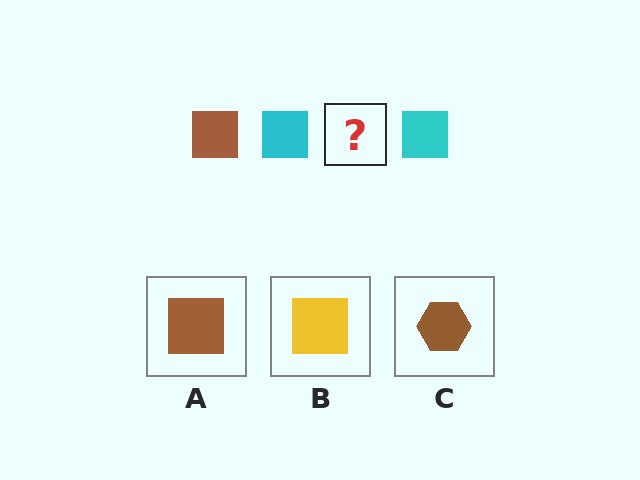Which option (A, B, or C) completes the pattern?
A.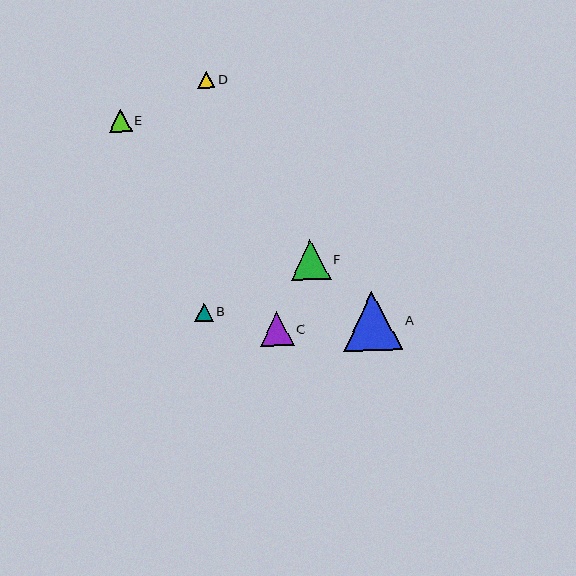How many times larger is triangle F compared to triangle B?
Triangle F is approximately 2.2 times the size of triangle B.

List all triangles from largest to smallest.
From largest to smallest: A, F, C, E, B, D.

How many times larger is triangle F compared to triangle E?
Triangle F is approximately 1.8 times the size of triangle E.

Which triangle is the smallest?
Triangle D is the smallest with a size of approximately 17 pixels.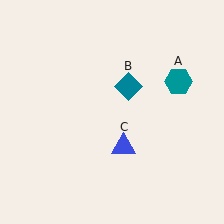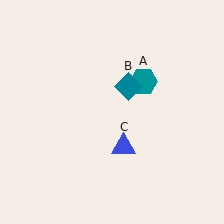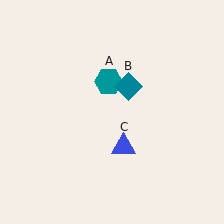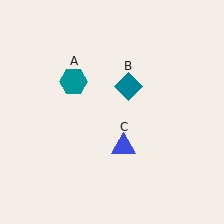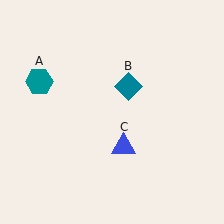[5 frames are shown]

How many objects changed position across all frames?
1 object changed position: teal hexagon (object A).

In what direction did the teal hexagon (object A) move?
The teal hexagon (object A) moved left.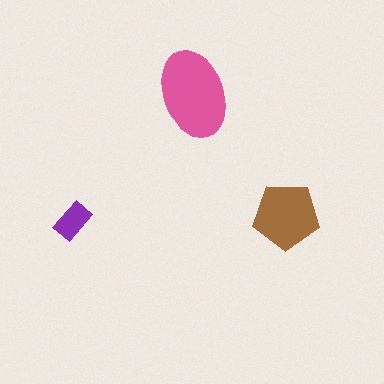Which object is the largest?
The pink ellipse.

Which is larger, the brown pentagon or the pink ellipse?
The pink ellipse.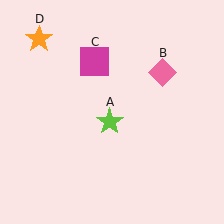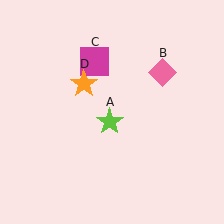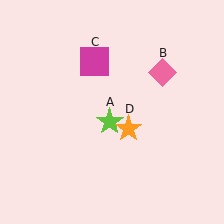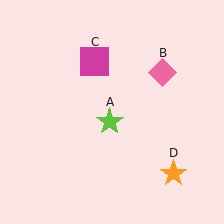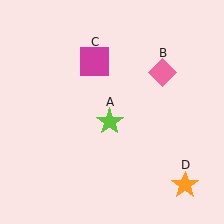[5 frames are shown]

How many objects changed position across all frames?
1 object changed position: orange star (object D).